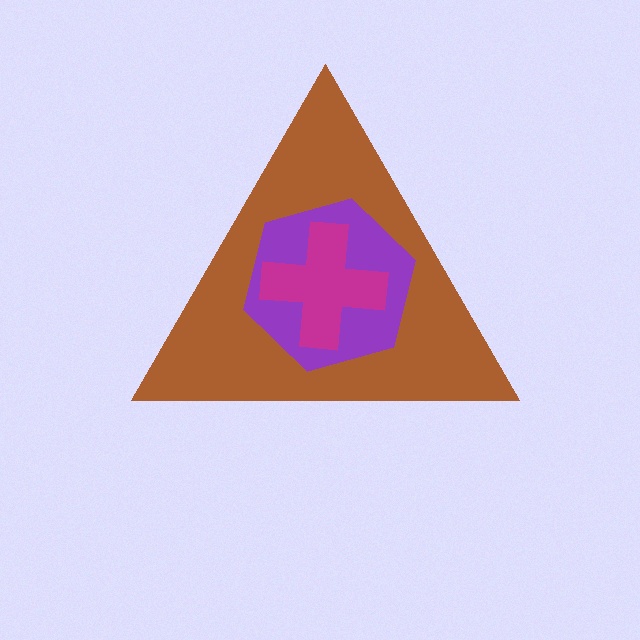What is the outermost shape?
The brown triangle.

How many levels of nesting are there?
3.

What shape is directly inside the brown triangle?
The purple hexagon.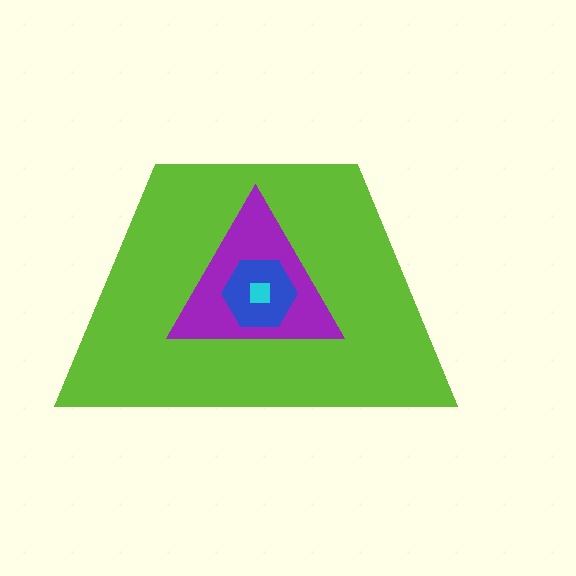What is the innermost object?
The cyan square.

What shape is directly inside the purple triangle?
The blue hexagon.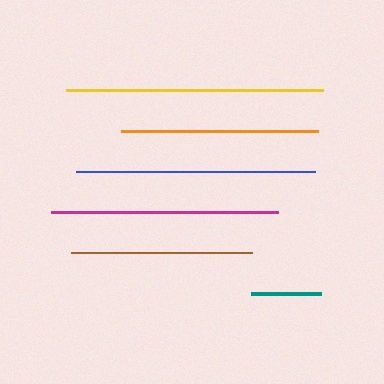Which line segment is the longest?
The yellow line is the longest at approximately 256 pixels.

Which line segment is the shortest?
The teal line is the shortest at approximately 70 pixels.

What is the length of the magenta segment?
The magenta segment is approximately 227 pixels long.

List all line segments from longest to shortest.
From longest to shortest: yellow, blue, magenta, orange, brown, teal.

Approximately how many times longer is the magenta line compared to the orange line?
The magenta line is approximately 1.1 times the length of the orange line.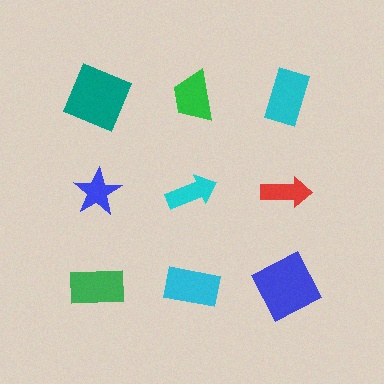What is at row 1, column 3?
A cyan rectangle.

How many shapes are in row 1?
3 shapes.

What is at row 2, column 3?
A red arrow.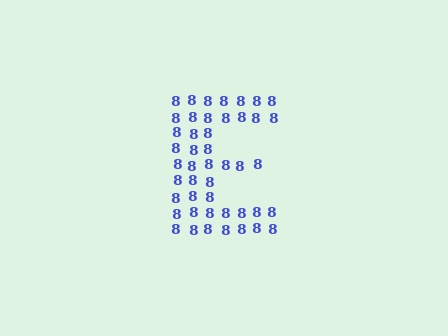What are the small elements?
The small elements are digit 8's.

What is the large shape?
The large shape is the letter E.